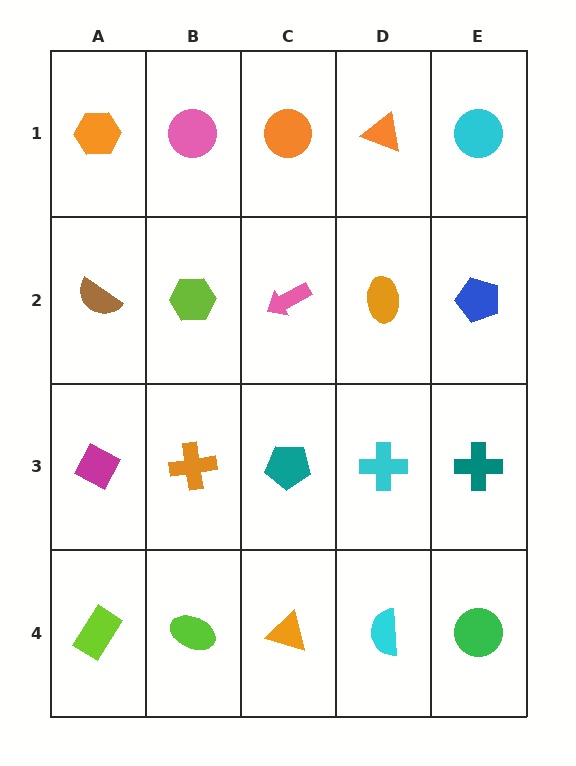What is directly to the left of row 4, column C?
A lime ellipse.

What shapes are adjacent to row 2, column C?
An orange circle (row 1, column C), a teal pentagon (row 3, column C), a lime hexagon (row 2, column B), an orange ellipse (row 2, column D).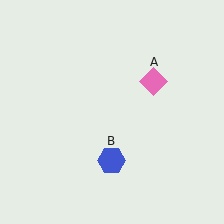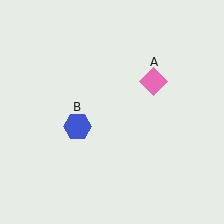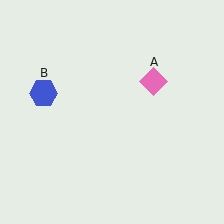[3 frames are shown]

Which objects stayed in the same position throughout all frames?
Pink diamond (object A) remained stationary.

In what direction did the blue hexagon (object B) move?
The blue hexagon (object B) moved up and to the left.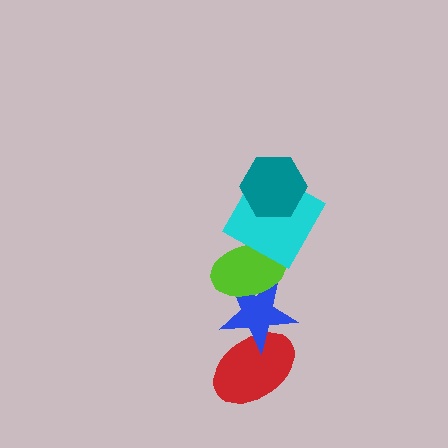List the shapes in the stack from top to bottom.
From top to bottom: the teal hexagon, the cyan square, the lime ellipse, the blue star, the red ellipse.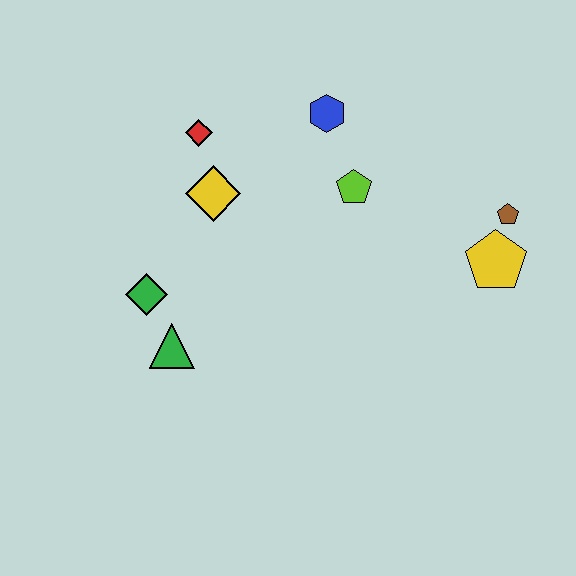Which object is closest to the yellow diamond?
The red diamond is closest to the yellow diamond.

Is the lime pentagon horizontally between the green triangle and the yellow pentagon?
Yes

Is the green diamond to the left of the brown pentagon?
Yes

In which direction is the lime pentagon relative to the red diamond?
The lime pentagon is to the right of the red diamond.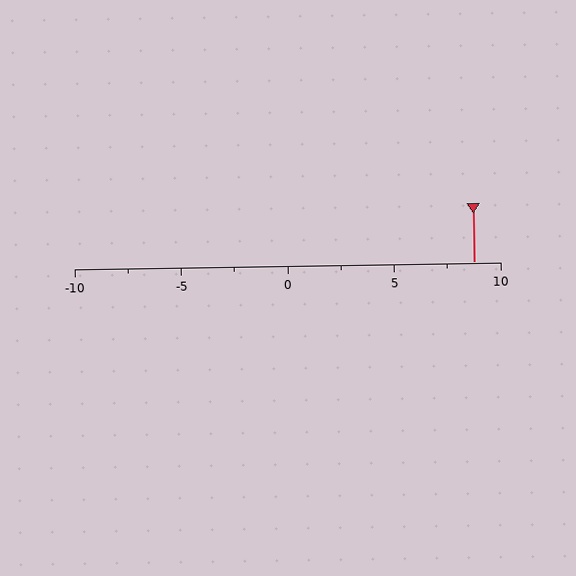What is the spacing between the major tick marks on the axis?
The major ticks are spaced 5 apart.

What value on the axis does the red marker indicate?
The marker indicates approximately 8.8.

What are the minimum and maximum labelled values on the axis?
The axis runs from -10 to 10.